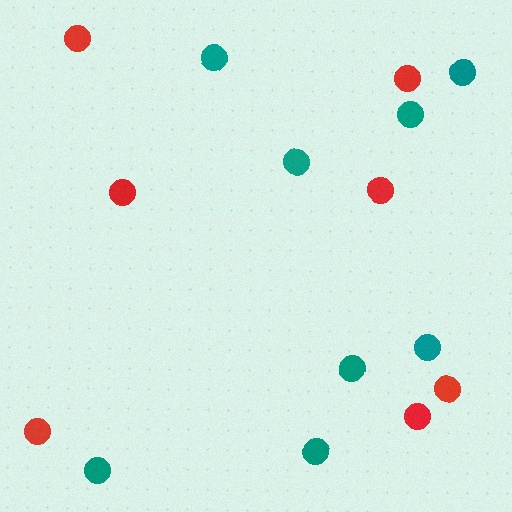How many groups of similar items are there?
There are 2 groups: one group of teal circles (8) and one group of red circles (7).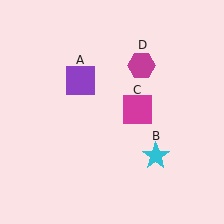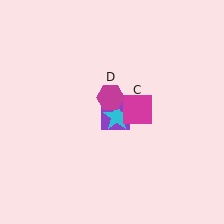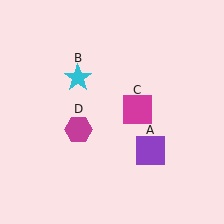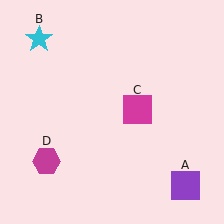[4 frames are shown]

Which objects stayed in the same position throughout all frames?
Magenta square (object C) remained stationary.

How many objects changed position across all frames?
3 objects changed position: purple square (object A), cyan star (object B), magenta hexagon (object D).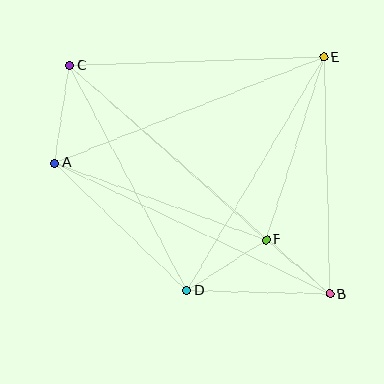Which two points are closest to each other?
Points B and F are closest to each other.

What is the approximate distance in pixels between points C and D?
The distance between C and D is approximately 254 pixels.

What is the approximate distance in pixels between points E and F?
The distance between E and F is approximately 192 pixels.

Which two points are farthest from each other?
Points B and C are farthest from each other.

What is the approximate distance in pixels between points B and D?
The distance between B and D is approximately 143 pixels.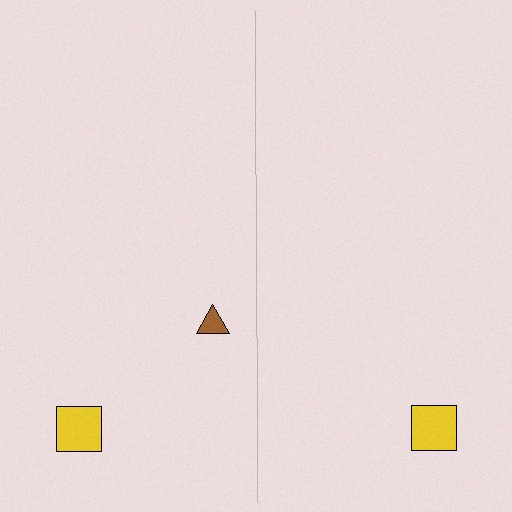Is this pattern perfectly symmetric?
No, the pattern is not perfectly symmetric. A brown triangle is missing from the right side.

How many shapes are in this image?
There are 3 shapes in this image.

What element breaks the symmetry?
A brown triangle is missing from the right side.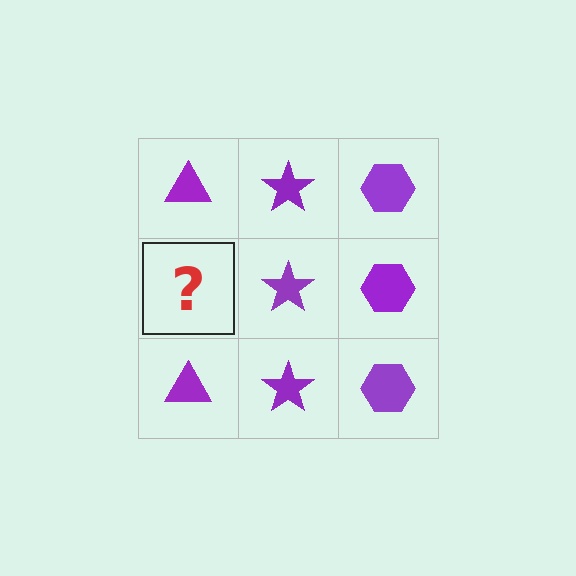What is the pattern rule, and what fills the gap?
The rule is that each column has a consistent shape. The gap should be filled with a purple triangle.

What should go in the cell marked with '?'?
The missing cell should contain a purple triangle.